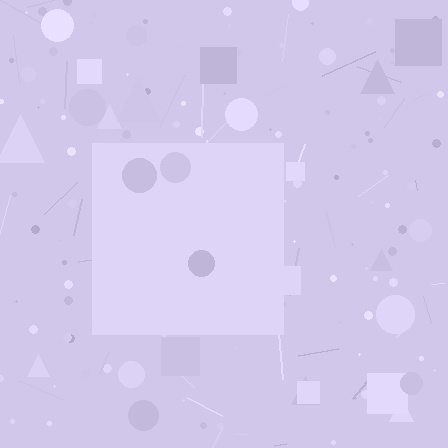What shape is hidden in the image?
A square is hidden in the image.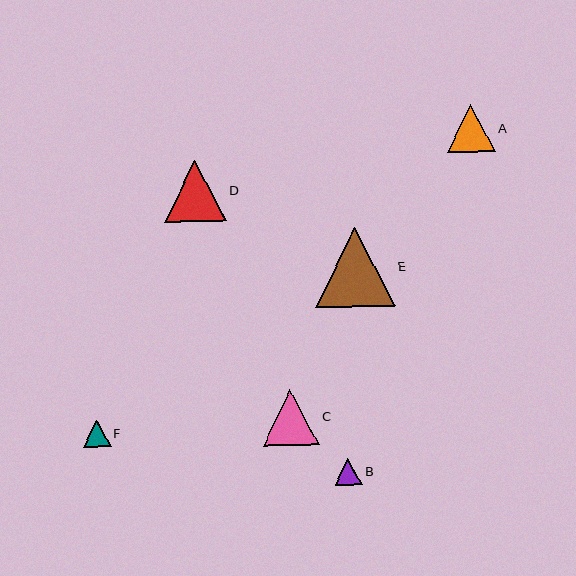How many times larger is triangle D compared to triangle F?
Triangle D is approximately 2.2 times the size of triangle F.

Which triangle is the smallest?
Triangle F is the smallest with a size of approximately 27 pixels.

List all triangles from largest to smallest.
From largest to smallest: E, D, C, A, B, F.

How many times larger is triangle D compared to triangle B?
Triangle D is approximately 2.2 times the size of triangle B.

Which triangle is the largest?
Triangle E is the largest with a size of approximately 79 pixels.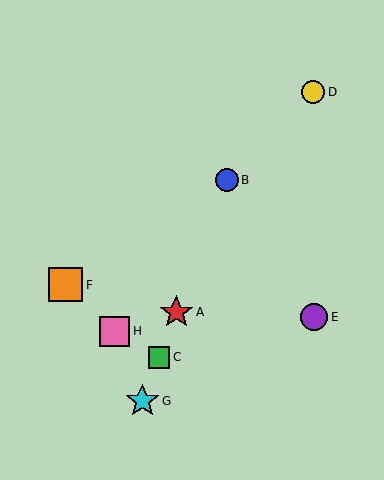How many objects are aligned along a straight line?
4 objects (A, B, C, G) are aligned along a straight line.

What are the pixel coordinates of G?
Object G is at (142, 401).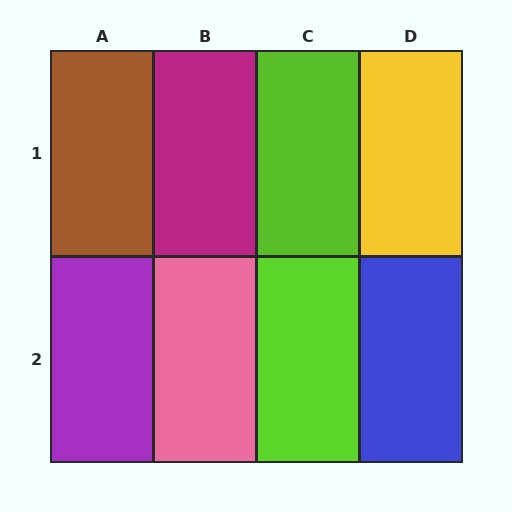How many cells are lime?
2 cells are lime.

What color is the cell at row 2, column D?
Blue.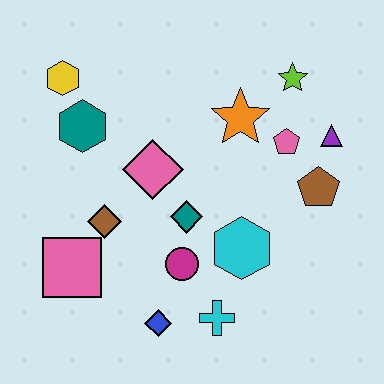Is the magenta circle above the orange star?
No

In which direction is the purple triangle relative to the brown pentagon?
The purple triangle is above the brown pentagon.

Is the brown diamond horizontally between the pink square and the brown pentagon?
Yes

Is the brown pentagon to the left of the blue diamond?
No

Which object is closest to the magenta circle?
The teal diamond is closest to the magenta circle.